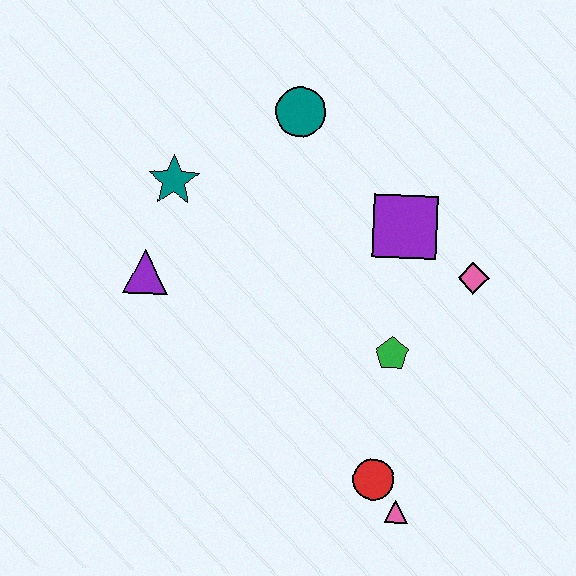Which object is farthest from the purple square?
The pink triangle is farthest from the purple square.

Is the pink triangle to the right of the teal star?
Yes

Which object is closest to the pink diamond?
The purple square is closest to the pink diamond.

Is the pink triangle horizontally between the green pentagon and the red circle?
No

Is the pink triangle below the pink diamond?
Yes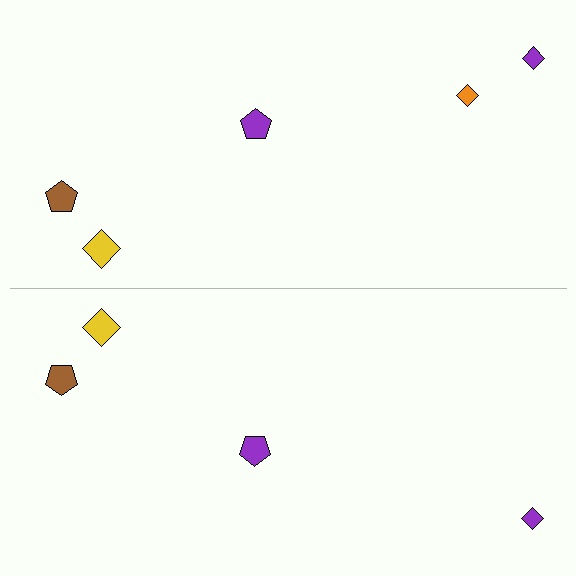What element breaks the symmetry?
A orange diamond is missing from the bottom side.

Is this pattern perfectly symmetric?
No, the pattern is not perfectly symmetric. A orange diamond is missing from the bottom side.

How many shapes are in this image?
There are 9 shapes in this image.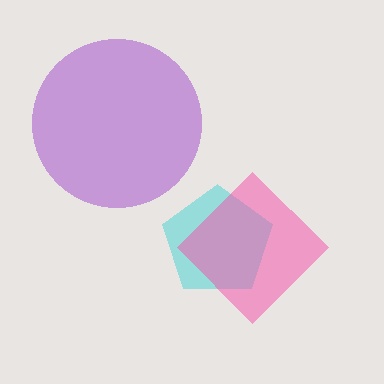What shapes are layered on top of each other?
The layered shapes are: a cyan pentagon, a purple circle, a pink diamond.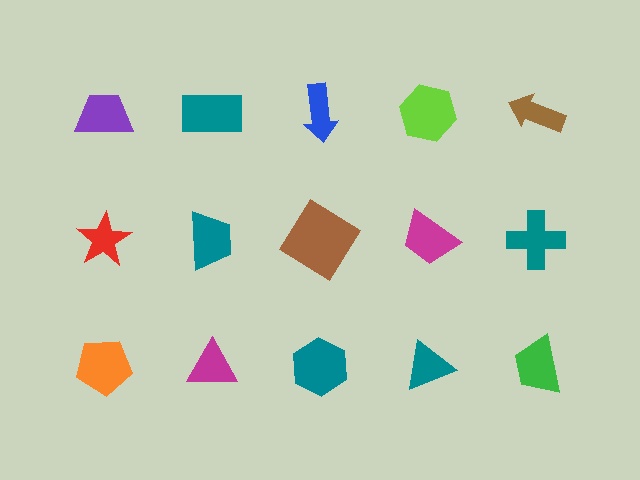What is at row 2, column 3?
A brown diamond.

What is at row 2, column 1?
A red star.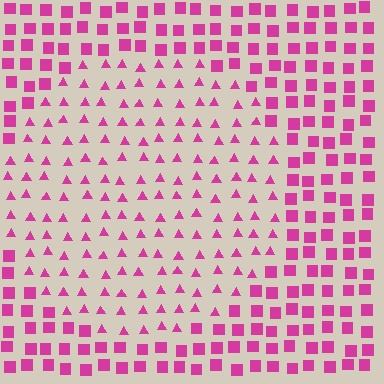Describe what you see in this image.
The image is filled with small magenta elements arranged in a uniform grid. A circle-shaped region contains triangles, while the surrounding area contains squares. The boundary is defined purely by the change in element shape.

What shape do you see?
I see a circle.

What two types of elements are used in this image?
The image uses triangles inside the circle region and squares outside it.